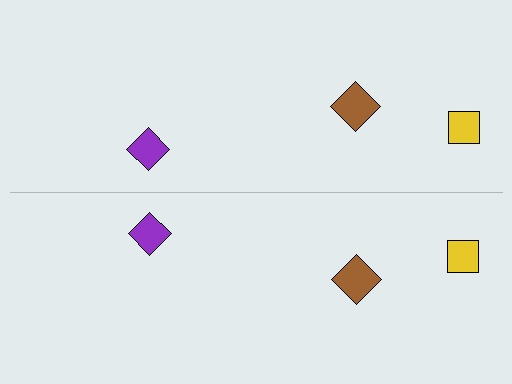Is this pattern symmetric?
Yes, this pattern has bilateral (reflection) symmetry.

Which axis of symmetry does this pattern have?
The pattern has a horizontal axis of symmetry running through the center of the image.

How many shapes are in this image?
There are 6 shapes in this image.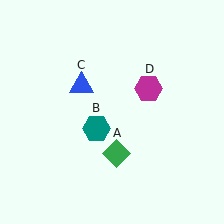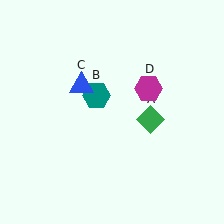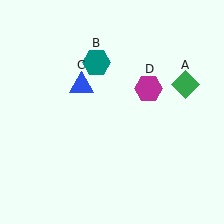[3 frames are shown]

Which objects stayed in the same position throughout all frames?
Blue triangle (object C) and magenta hexagon (object D) remained stationary.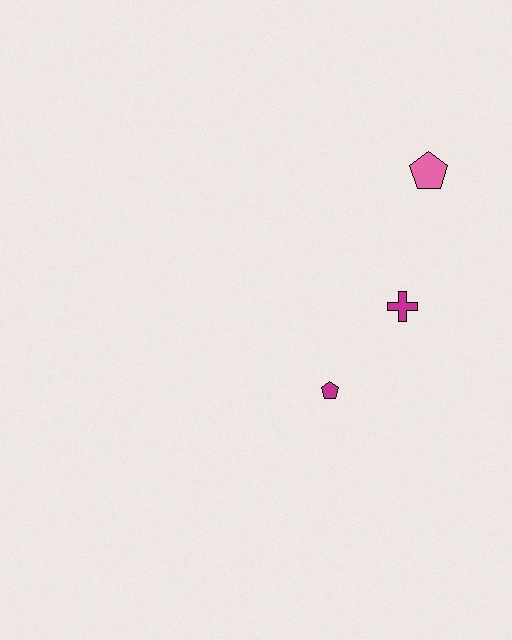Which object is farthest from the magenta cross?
The pink pentagon is farthest from the magenta cross.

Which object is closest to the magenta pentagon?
The magenta cross is closest to the magenta pentagon.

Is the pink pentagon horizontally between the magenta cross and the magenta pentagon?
No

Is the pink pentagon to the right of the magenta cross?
Yes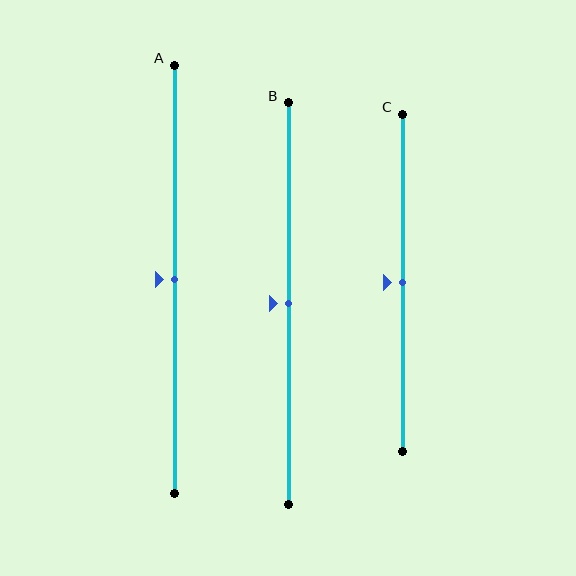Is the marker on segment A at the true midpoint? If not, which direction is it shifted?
Yes, the marker on segment A is at the true midpoint.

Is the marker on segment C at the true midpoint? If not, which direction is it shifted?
Yes, the marker on segment C is at the true midpoint.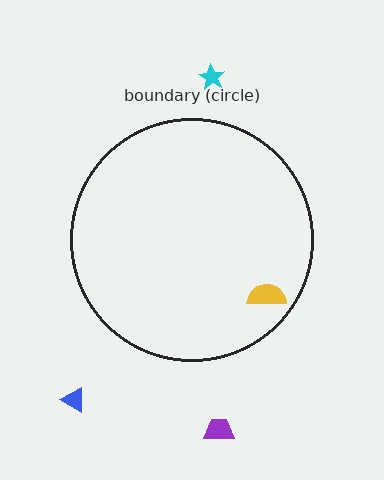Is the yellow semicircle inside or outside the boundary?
Inside.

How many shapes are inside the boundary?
1 inside, 3 outside.